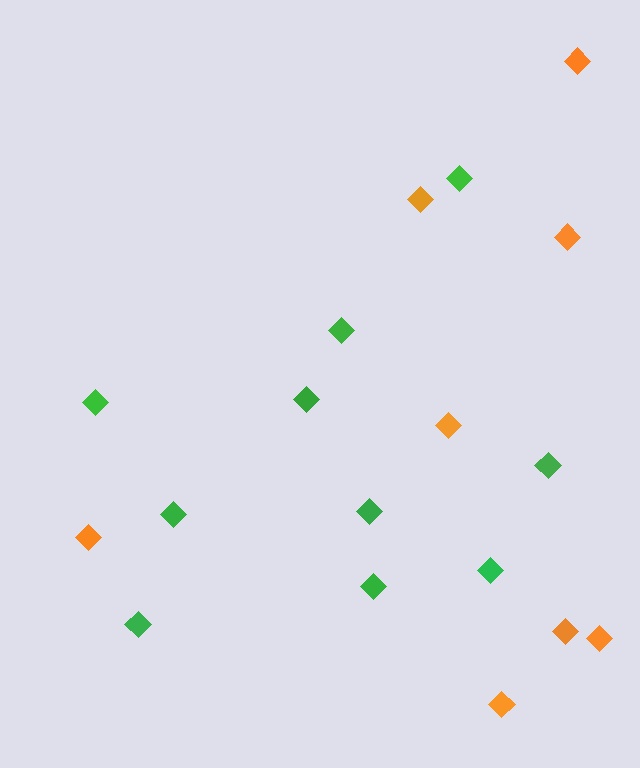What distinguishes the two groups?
There are 2 groups: one group of orange diamonds (8) and one group of green diamonds (10).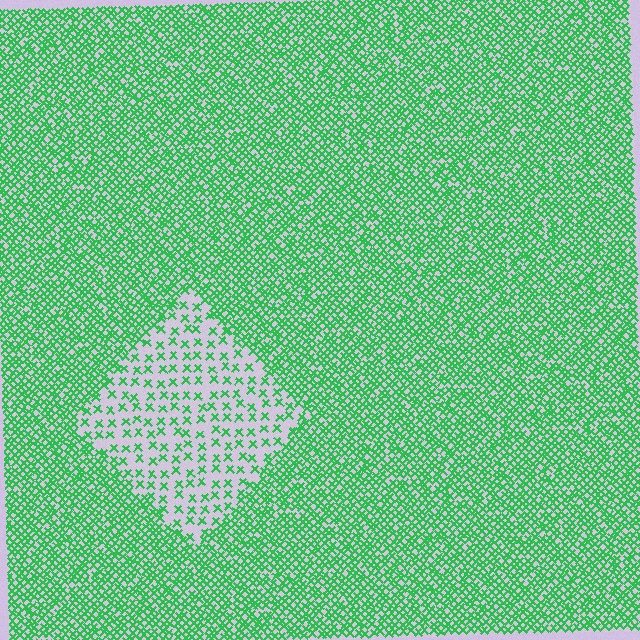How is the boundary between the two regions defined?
The boundary is defined by a change in element density (approximately 2.9x ratio). All elements are the same color, size, and shape.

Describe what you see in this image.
The image contains small green elements arranged at two different densities. A diamond-shaped region is visible where the elements are less densely packed than the surrounding area.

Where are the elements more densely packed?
The elements are more densely packed outside the diamond boundary.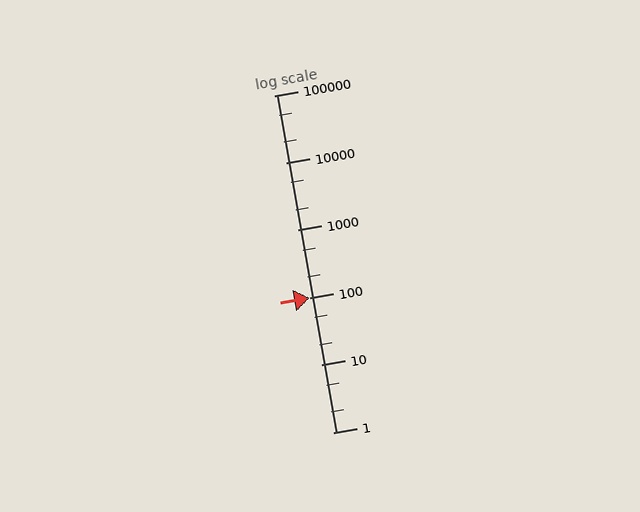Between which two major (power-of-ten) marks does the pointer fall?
The pointer is between 100 and 1000.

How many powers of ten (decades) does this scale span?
The scale spans 5 decades, from 1 to 100000.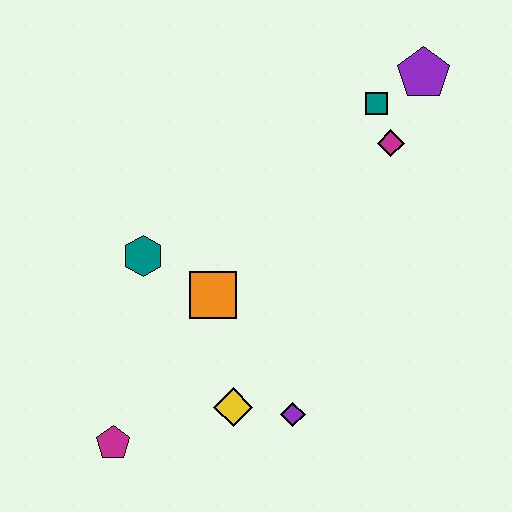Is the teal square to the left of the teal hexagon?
No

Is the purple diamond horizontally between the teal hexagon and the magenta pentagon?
No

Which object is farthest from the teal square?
The magenta pentagon is farthest from the teal square.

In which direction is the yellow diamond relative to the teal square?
The yellow diamond is below the teal square.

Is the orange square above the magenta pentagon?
Yes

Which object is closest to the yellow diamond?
The purple diamond is closest to the yellow diamond.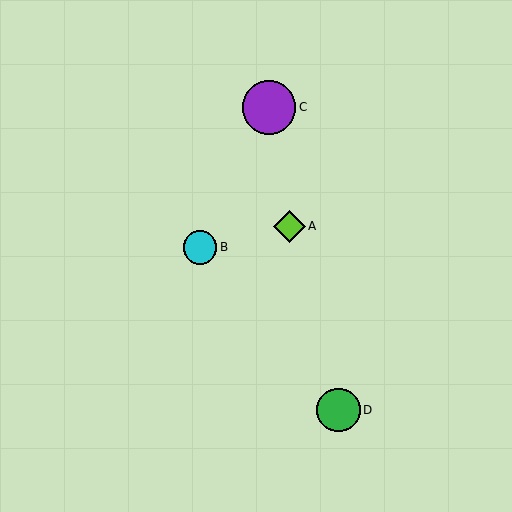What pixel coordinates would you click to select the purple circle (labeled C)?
Click at (269, 107) to select the purple circle C.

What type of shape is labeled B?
Shape B is a cyan circle.